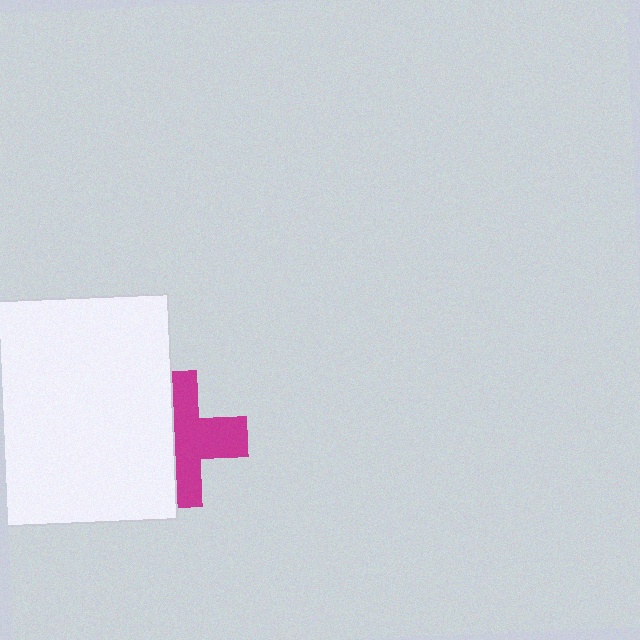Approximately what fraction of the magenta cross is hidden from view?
Roughly 43% of the magenta cross is hidden behind the white rectangle.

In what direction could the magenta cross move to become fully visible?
The magenta cross could move right. That would shift it out from behind the white rectangle entirely.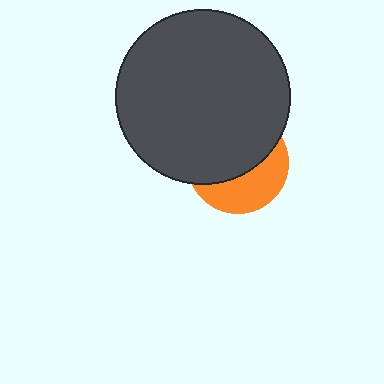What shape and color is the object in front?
The object in front is a dark gray circle.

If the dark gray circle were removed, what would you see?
You would see the complete orange circle.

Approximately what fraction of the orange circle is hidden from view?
Roughly 60% of the orange circle is hidden behind the dark gray circle.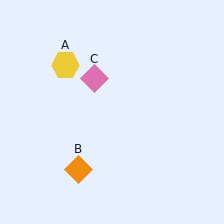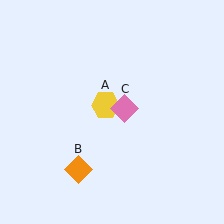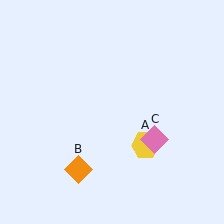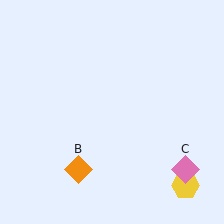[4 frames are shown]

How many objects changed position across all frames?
2 objects changed position: yellow hexagon (object A), pink diamond (object C).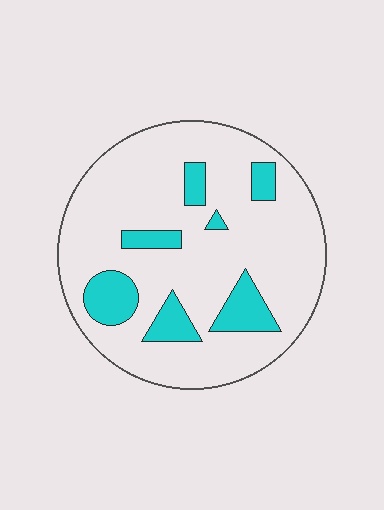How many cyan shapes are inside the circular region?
7.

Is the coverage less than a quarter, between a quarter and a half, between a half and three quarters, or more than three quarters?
Less than a quarter.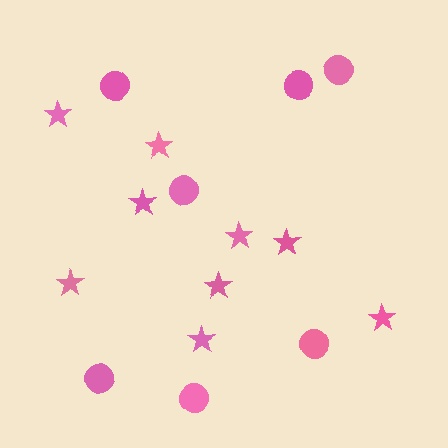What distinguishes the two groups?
There are 2 groups: one group of stars (9) and one group of circles (7).